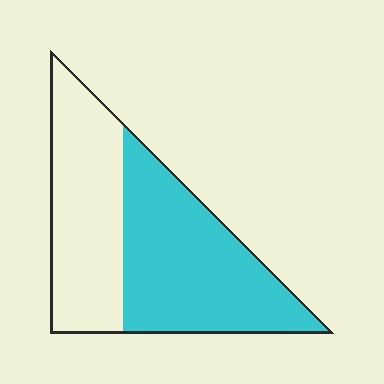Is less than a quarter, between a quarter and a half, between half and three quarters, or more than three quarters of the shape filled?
Between half and three quarters.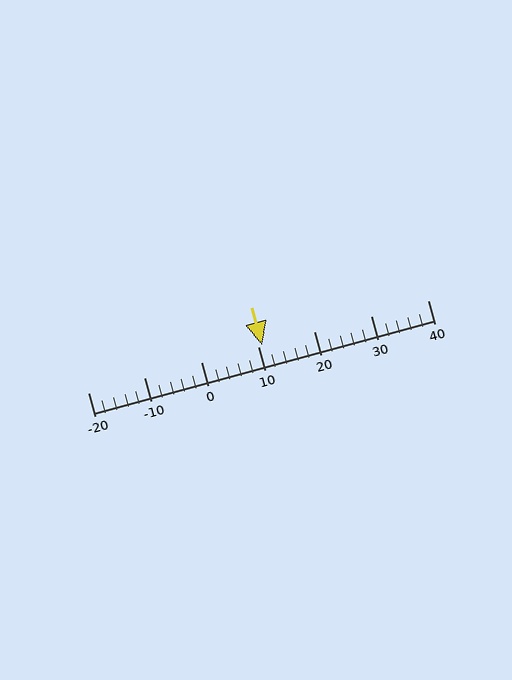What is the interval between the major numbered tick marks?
The major tick marks are spaced 10 units apart.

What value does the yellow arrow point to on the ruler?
The yellow arrow points to approximately 11.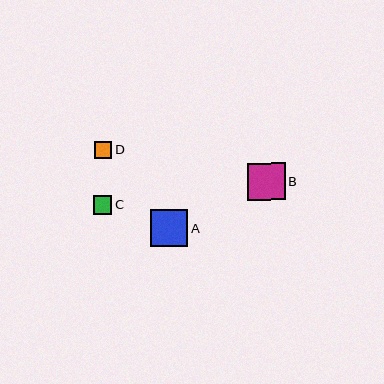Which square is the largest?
Square B is the largest with a size of approximately 37 pixels.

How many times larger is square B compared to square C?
Square B is approximately 2.0 times the size of square C.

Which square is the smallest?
Square D is the smallest with a size of approximately 17 pixels.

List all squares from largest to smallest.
From largest to smallest: B, A, C, D.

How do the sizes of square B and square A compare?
Square B and square A are approximately the same size.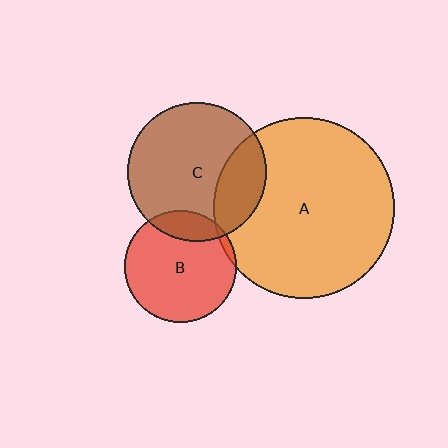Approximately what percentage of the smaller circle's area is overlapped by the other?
Approximately 25%.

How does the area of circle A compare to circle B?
Approximately 2.6 times.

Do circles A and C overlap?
Yes.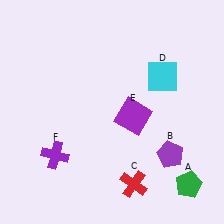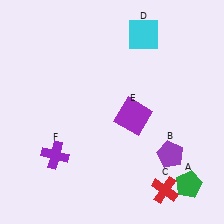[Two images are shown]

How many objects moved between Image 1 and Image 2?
2 objects moved between the two images.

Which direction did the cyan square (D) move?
The cyan square (D) moved up.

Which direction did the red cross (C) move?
The red cross (C) moved right.